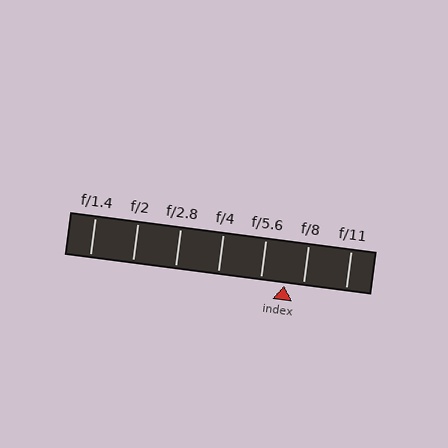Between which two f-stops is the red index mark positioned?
The index mark is between f/5.6 and f/8.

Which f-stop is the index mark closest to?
The index mark is closest to f/8.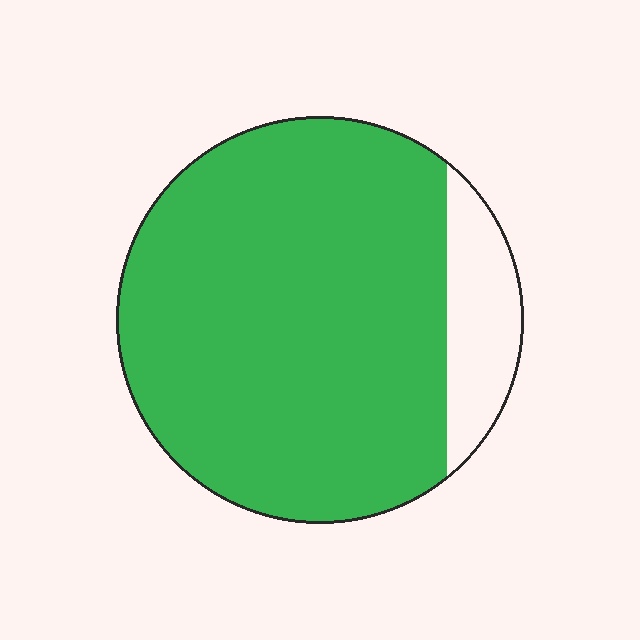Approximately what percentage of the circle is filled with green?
Approximately 85%.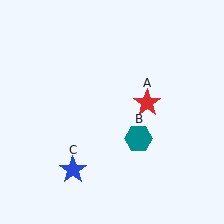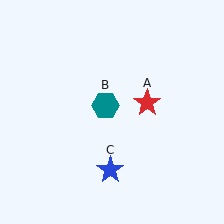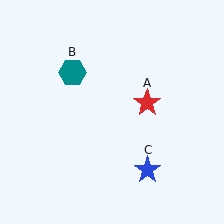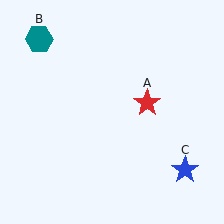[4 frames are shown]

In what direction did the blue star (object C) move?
The blue star (object C) moved right.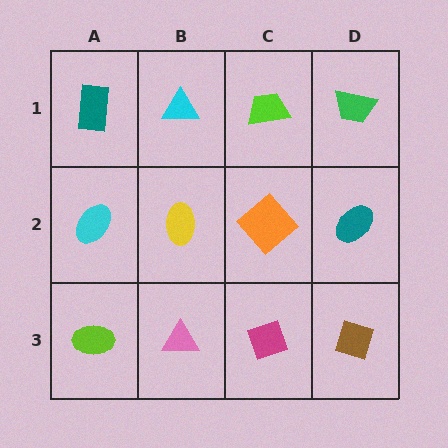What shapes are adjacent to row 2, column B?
A cyan triangle (row 1, column B), a pink triangle (row 3, column B), a cyan ellipse (row 2, column A), an orange diamond (row 2, column C).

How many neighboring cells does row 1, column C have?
3.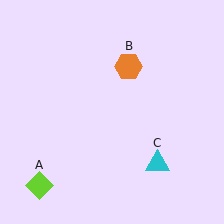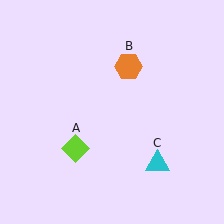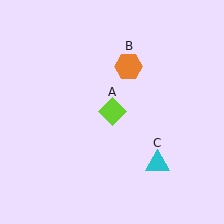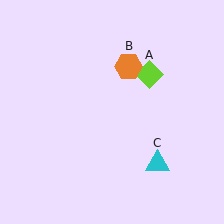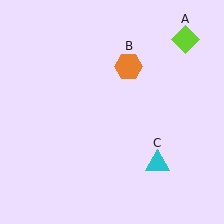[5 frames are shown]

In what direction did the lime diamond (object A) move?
The lime diamond (object A) moved up and to the right.